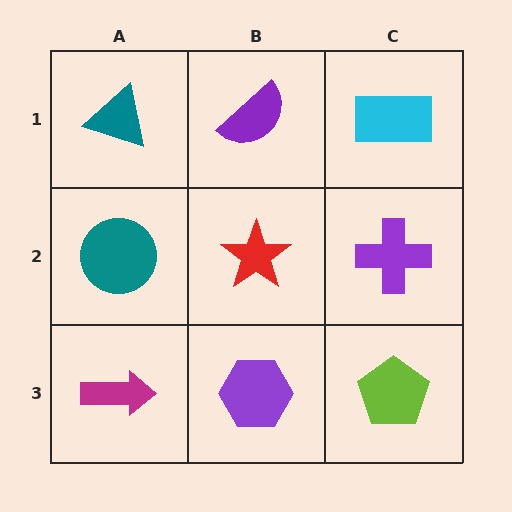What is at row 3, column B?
A purple hexagon.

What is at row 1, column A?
A teal triangle.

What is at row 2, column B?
A red star.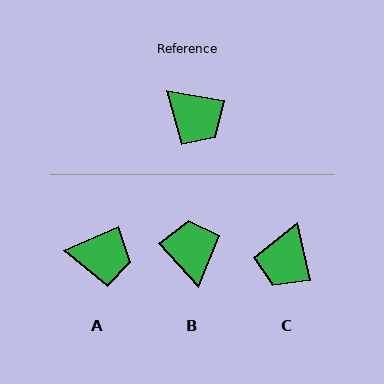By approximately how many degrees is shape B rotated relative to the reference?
Approximately 142 degrees counter-clockwise.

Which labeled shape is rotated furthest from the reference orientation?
B, about 142 degrees away.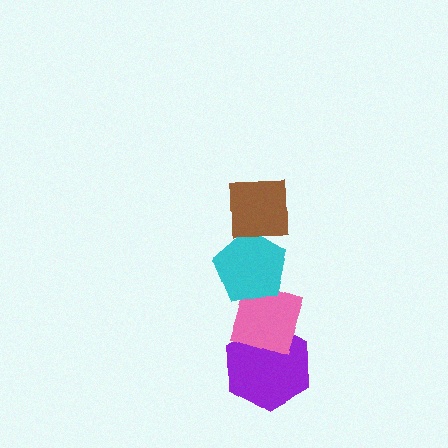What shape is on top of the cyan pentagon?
The brown square is on top of the cyan pentagon.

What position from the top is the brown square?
The brown square is 1st from the top.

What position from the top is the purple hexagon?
The purple hexagon is 4th from the top.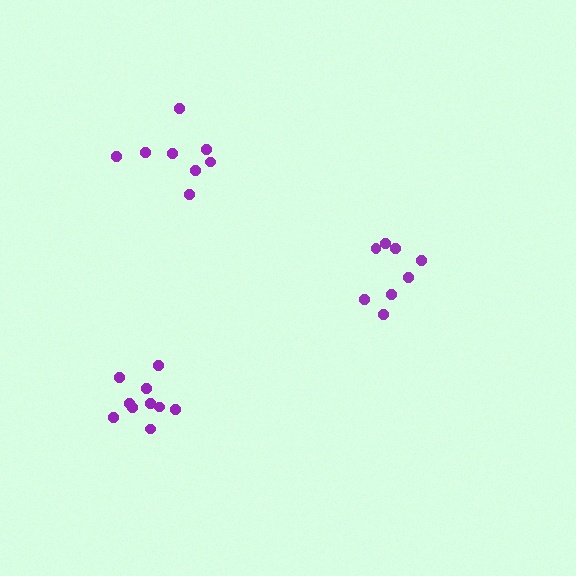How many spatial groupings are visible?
There are 3 spatial groupings.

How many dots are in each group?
Group 1: 8 dots, Group 2: 8 dots, Group 3: 10 dots (26 total).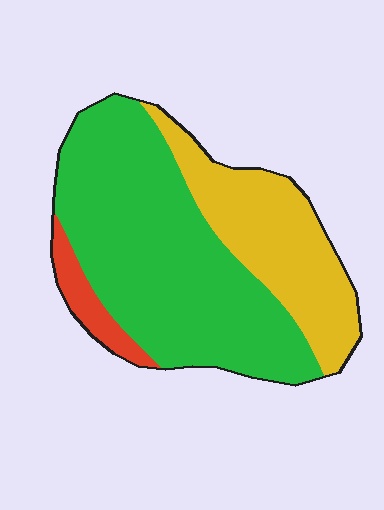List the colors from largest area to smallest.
From largest to smallest: green, yellow, red.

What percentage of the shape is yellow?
Yellow takes up about one third (1/3) of the shape.